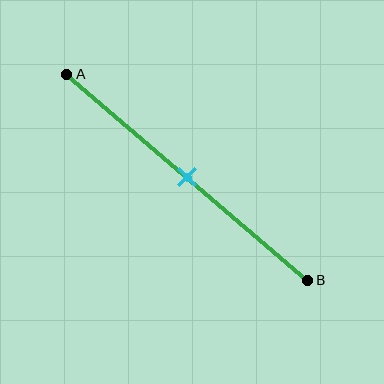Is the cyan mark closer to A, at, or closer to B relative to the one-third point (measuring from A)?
The cyan mark is closer to point B than the one-third point of segment AB.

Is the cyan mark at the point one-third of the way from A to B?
No, the mark is at about 50% from A, not at the 33% one-third point.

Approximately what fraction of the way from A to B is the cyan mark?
The cyan mark is approximately 50% of the way from A to B.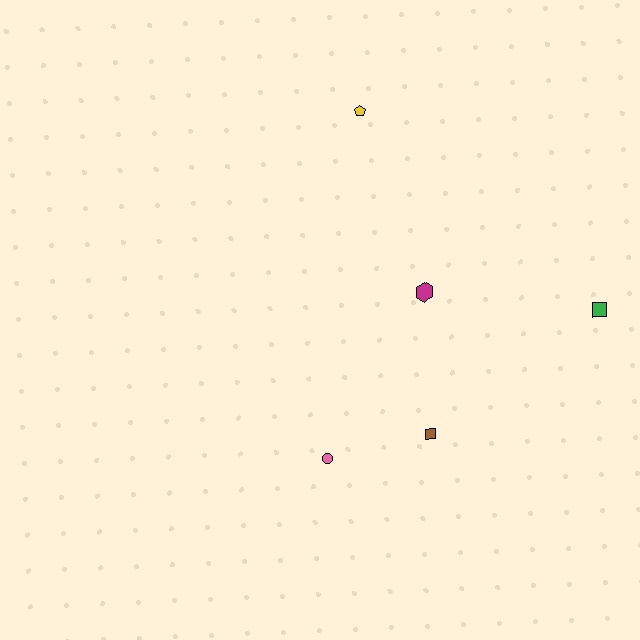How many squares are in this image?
There are 2 squares.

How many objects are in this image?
There are 5 objects.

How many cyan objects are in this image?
There are no cyan objects.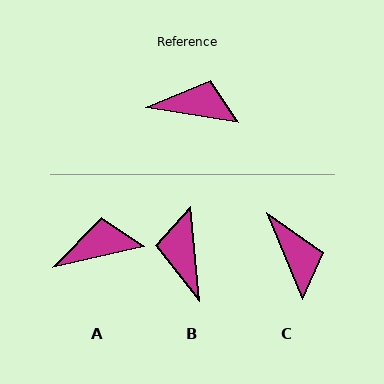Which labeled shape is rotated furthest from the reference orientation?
B, about 105 degrees away.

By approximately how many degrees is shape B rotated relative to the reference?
Approximately 105 degrees counter-clockwise.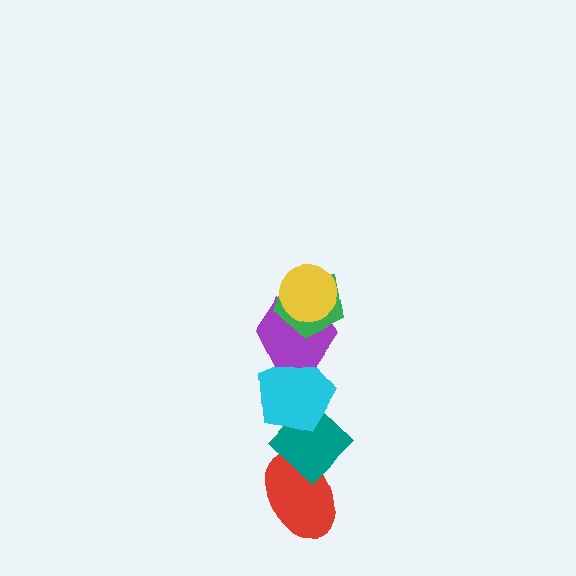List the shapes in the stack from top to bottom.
From top to bottom: the yellow circle, the green pentagon, the purple hexagon, the cyan pentagon, the teal diamond, the red ellipse.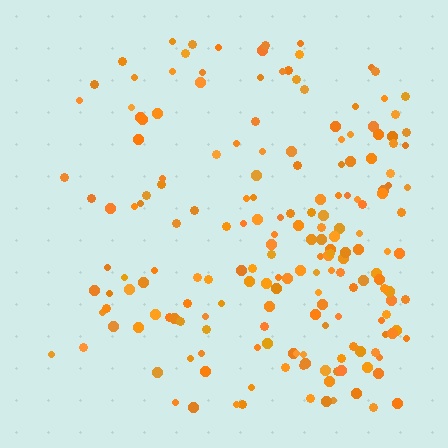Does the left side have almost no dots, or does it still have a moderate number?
Still a moderate number, just noticeably fewer than the right.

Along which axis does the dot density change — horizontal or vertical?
Horizontal.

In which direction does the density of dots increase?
From left to right, with the right side densest.